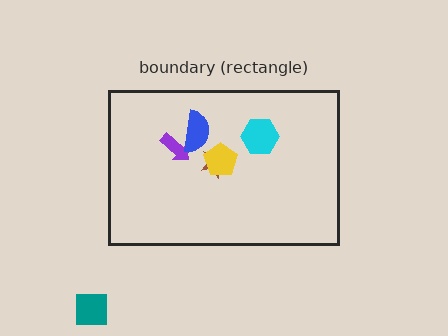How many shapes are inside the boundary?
5 inside, 1 outside.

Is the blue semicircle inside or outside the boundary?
Inside.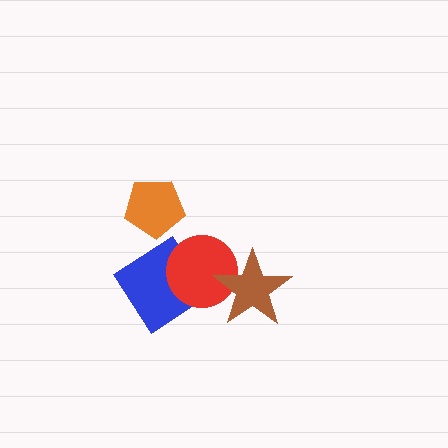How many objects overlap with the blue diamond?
1 object overlaps with the blue diamond.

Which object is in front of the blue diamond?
The red circle is in front of the blue diamond.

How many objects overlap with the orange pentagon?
0 objects overlap with the orange pentagon.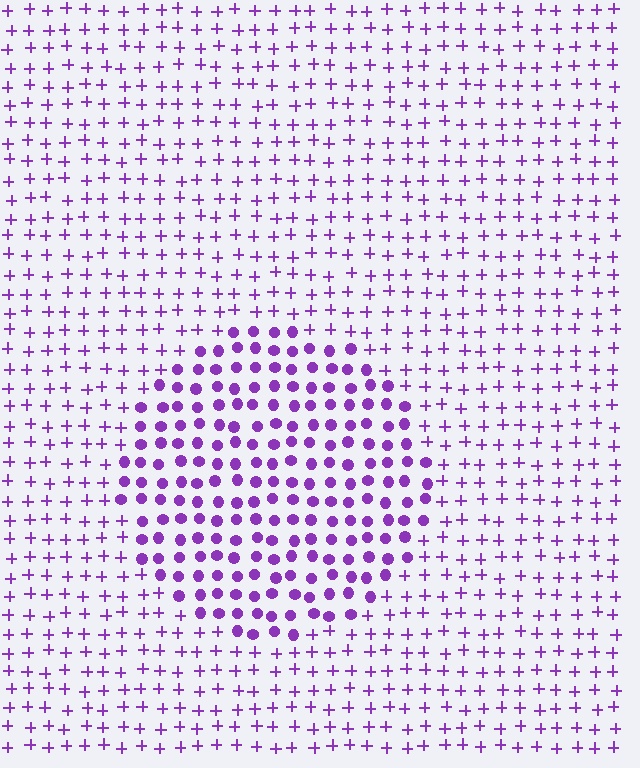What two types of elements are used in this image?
The image uses circles inside the circle region and plus signs outside it.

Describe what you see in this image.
The image is filled with small purple elements arranged in a uniform grid. A circle-shaped region contains circles, while the surrounding area contains plus signs. The boundary is defined purely by the change in element shape.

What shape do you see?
I see a circle.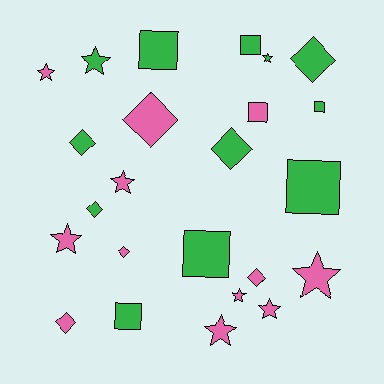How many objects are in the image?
There are 24 objects.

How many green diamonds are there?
There are 4 green diamonds.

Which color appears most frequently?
Green, with 12 objects.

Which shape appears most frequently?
Star, with 9 objects.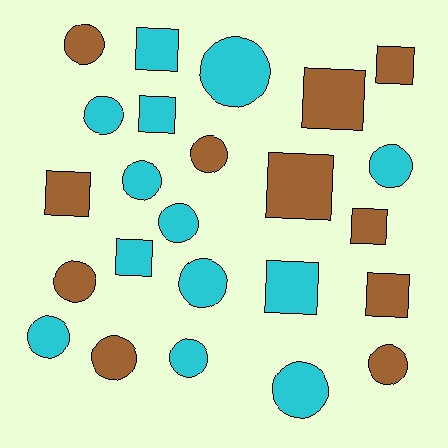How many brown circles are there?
There are 5 brown circles.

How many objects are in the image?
There are 24 objects.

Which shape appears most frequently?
Circle, with 14 objects.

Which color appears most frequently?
Cyan, with 13 objects.